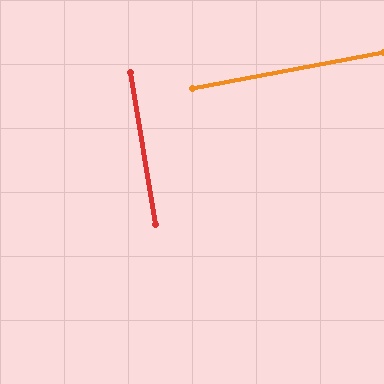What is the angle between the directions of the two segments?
Approximately 89 degrees.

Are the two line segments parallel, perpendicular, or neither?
Perpendicular — they meet at approximately 89°.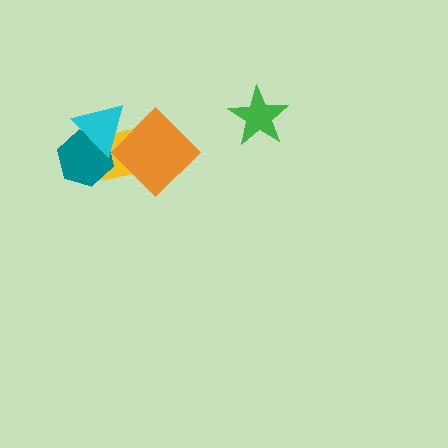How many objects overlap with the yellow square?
3 objects overlap with the yellow square.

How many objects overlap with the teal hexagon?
2 objects overlap with the teal hexagon.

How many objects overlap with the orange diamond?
1 object overlaps with the orange diamond.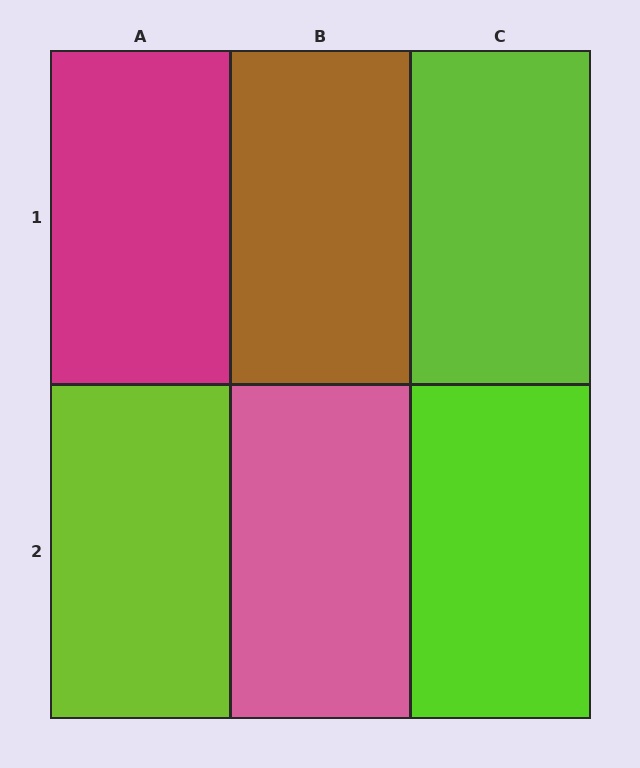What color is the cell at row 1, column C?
Lime.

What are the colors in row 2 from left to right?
Lime, pink, lime.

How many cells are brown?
1 cell is brown.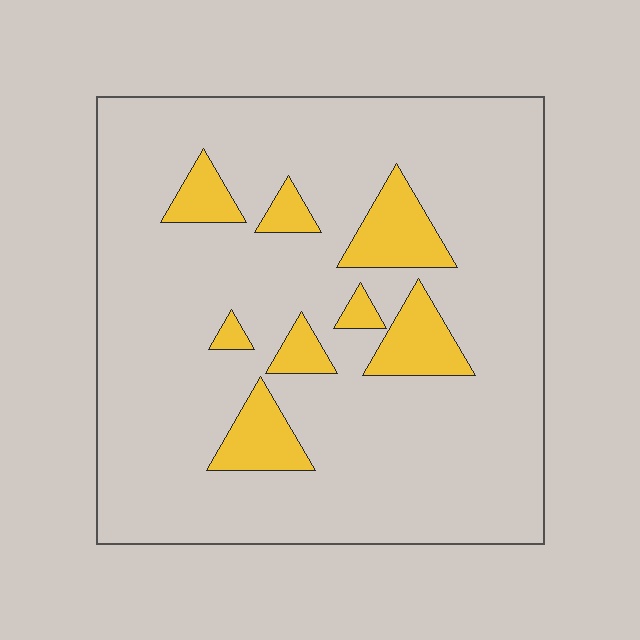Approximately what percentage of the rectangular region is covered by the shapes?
Approximately 15%.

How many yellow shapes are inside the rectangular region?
8.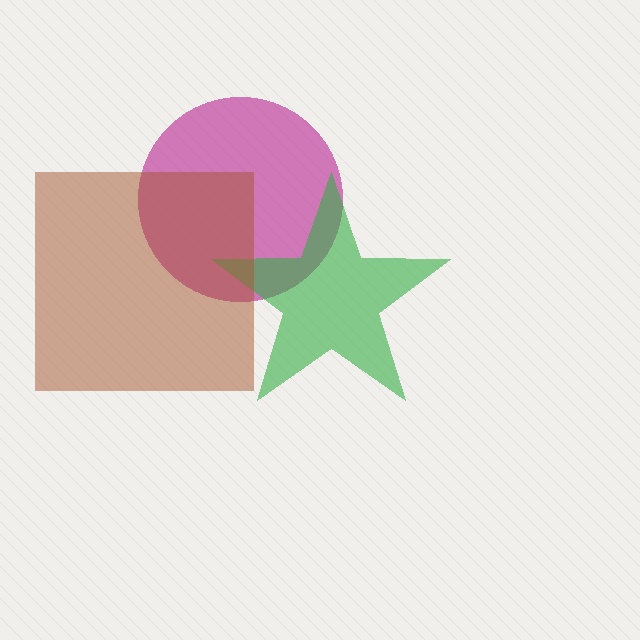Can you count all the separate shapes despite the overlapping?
Yes, there are 3 separate shapes.